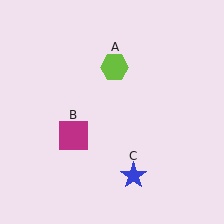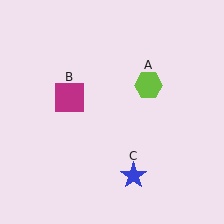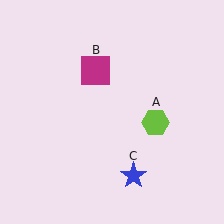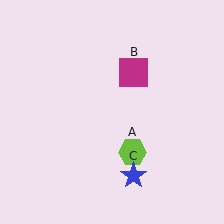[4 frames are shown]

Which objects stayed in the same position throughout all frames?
Blue star (object C) remained stationary.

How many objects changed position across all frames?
2 objects changed position: lime hexagon (object A), magenta square (object B).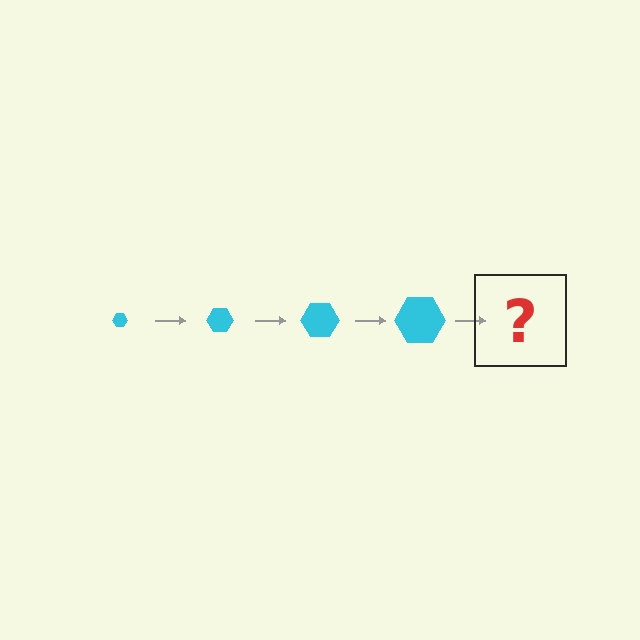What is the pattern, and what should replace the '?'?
The pattern is that the hexagon gets progressively larger each step. The '?' should be a cyan hexagon, larger than the previous one.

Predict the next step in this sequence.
The next step is a cyan hexagon, larger than the previous one.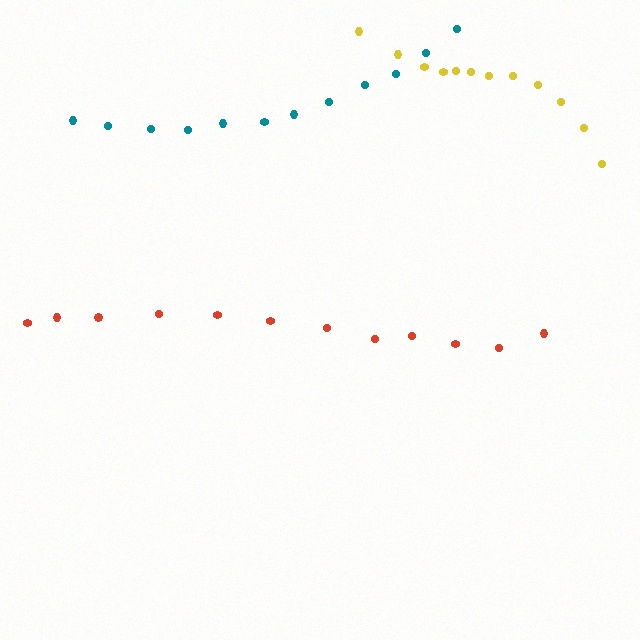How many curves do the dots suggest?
There are 3 distinct paths.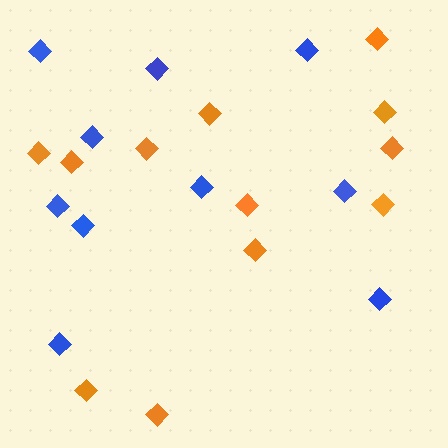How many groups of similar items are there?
There are 2 groups: one group of blue diamonds (10) and one group of orange diamonds (12).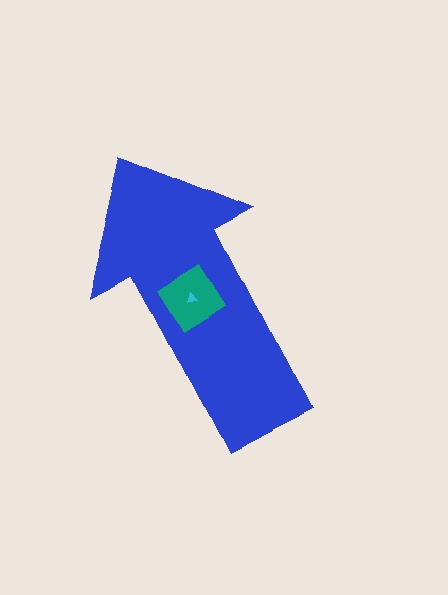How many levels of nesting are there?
3.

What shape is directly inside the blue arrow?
The teal diamond.